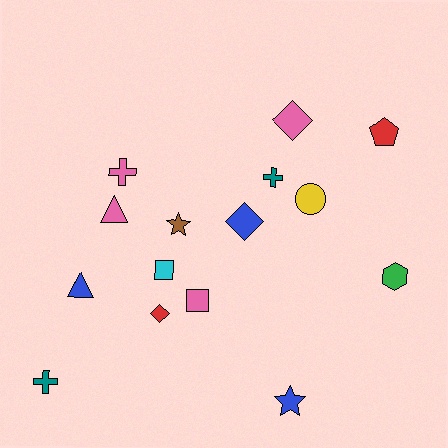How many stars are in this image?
There are 2 stars.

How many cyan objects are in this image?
There is 1 cyan object.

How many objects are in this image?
There are 15 objects.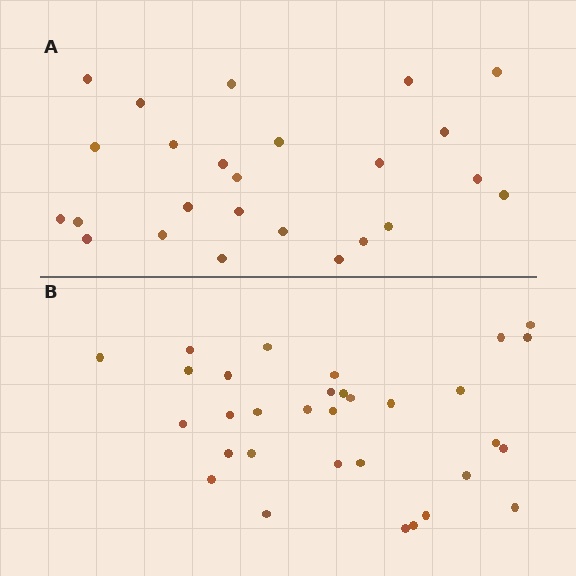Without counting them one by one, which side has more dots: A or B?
Region B (the bottom region) has more dots.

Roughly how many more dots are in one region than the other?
Region B has roughly 8 or so more dots than region A.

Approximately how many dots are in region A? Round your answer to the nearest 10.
About 20 dots. (The exact count is 25, which rounds to 20.)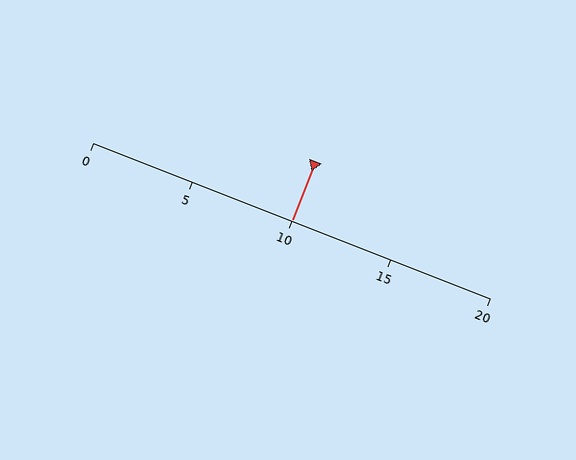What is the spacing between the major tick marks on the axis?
The major ticks are spaced 5 apart.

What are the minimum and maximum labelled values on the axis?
The axis runs from 0 to 20.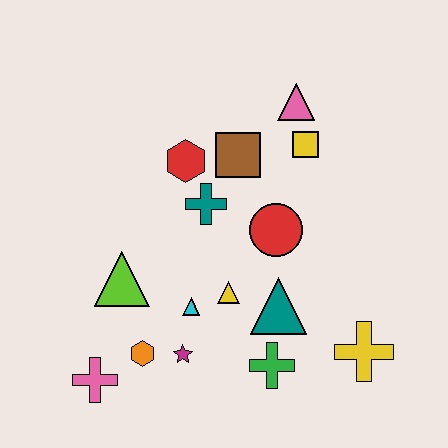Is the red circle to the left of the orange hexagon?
No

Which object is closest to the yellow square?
The pink triangle is closest to the yellow square.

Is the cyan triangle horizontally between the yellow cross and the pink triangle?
No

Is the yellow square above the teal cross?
Yes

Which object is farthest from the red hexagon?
The yellow cross is farthest from the red hexagon.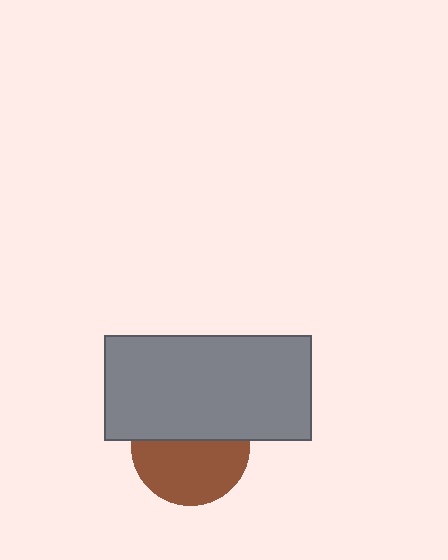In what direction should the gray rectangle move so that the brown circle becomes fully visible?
The gray rectangle should move up. That is the shortest direction to clear the overlap and leave the brown circle fully visible.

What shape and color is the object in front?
The object in front is a gray rectangle.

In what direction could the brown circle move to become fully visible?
The brown circle could move down. That would shift it out from behind the gray rectangle entirely.